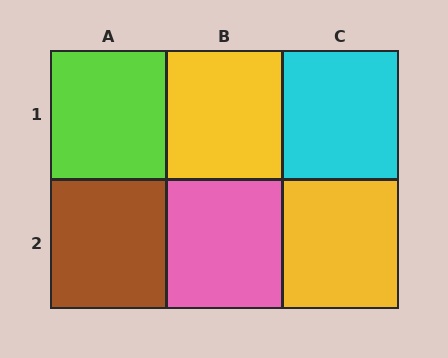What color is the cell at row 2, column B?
Pink.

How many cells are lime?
1 cell is lime.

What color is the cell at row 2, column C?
Yellow.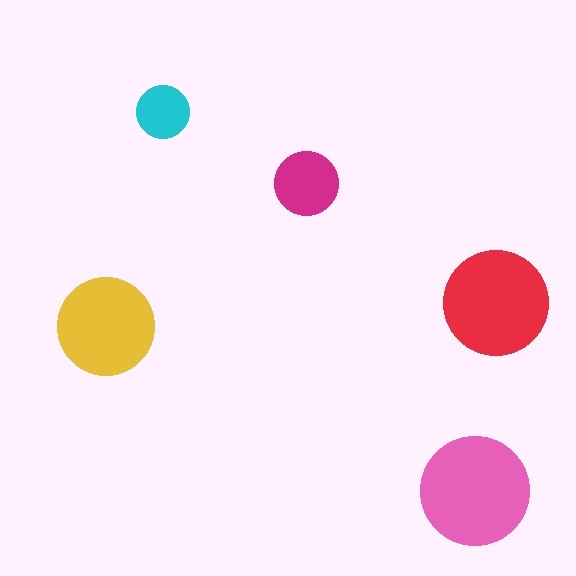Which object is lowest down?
The pink circle is bottommost.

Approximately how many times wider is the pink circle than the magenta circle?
About 1.5 times wider.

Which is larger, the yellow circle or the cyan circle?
The yellow one.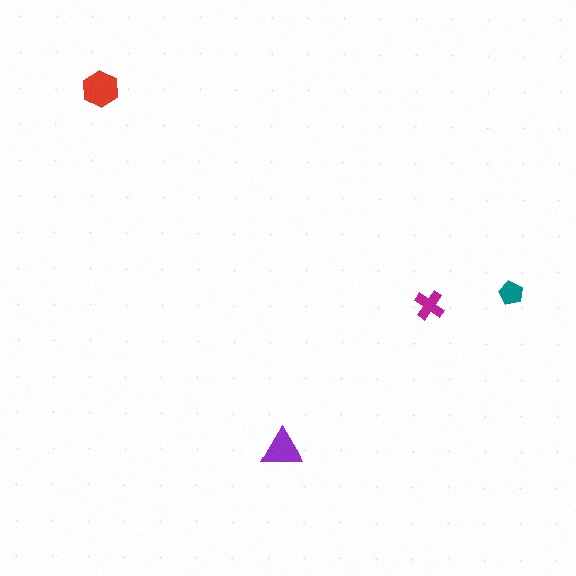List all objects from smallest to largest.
The teal pentagon, the magenta cross, the purple triangle, the red hexagon.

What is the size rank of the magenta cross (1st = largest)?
3rd.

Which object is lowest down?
The purple triangle is bottommost.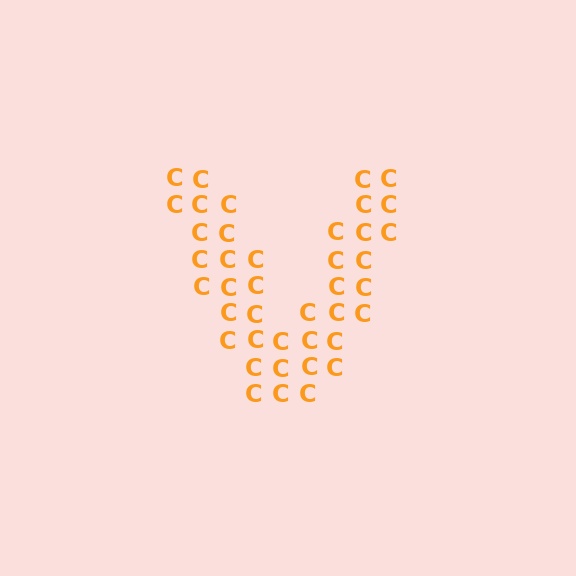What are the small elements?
The small elements are letter C's.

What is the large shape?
The large shape is the letter V.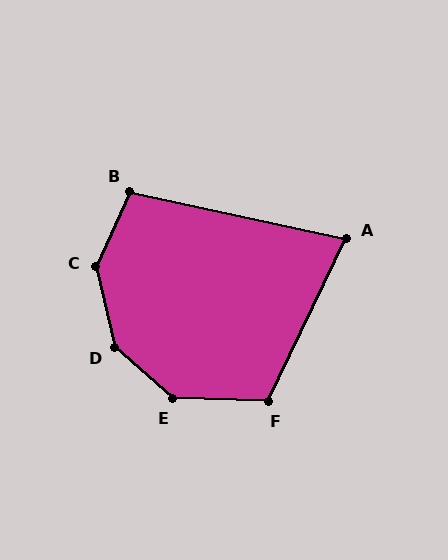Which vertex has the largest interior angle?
D, at approximately 144 degrees.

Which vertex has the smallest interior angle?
A, at approximately 77 degrees.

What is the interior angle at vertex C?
Approximately 143 degrees (obtuse).